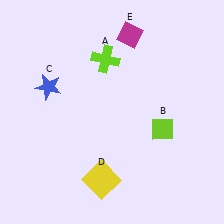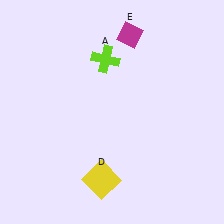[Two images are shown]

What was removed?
The blue star (C), the lime diamond (B) were removed in Image 2.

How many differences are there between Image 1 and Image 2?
There are 2 differences between the two images.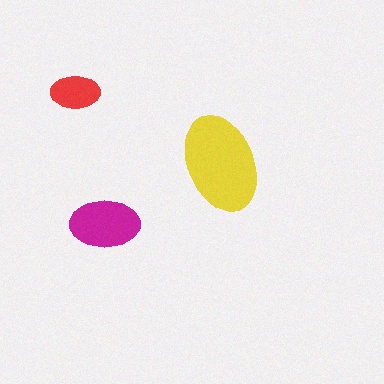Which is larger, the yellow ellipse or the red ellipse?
The yellow one.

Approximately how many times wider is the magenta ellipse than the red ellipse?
About 1.5 times wider.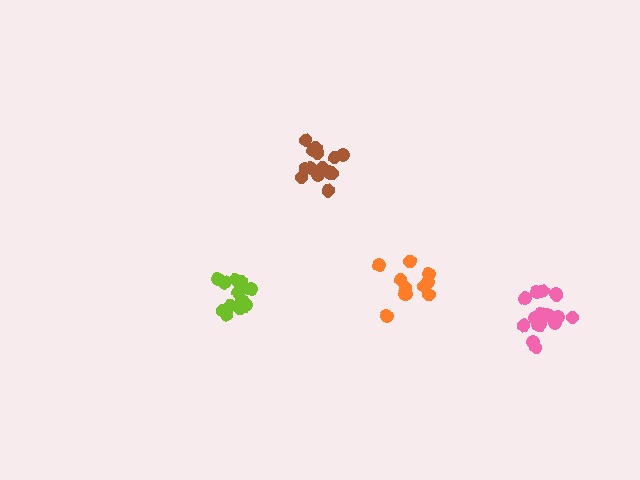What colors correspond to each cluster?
The clusters are colored: brown, lime, orange, pink.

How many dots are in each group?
Group 1: 14 dots, Group 2: 13 dots, Group 3: 11 dots, Group 4: 17 dots (55 total).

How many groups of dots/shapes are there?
There are 4 groups.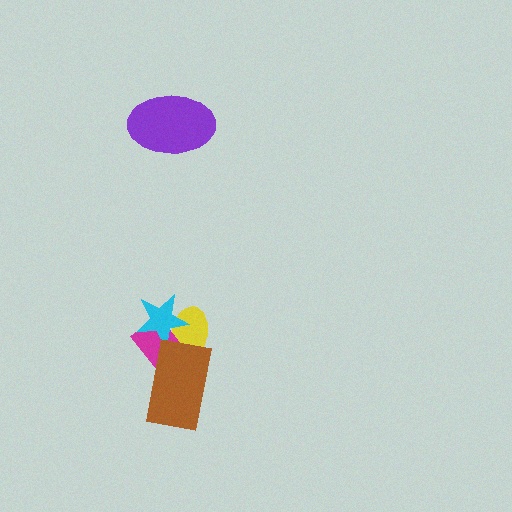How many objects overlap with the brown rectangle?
2 objects overlap with the brown rectangle.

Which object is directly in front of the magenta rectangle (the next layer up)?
The cyan star is directly in front of the magenta rectangle.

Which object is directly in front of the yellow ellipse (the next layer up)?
The magenta rectangle is directly in front of the yellow ellipse.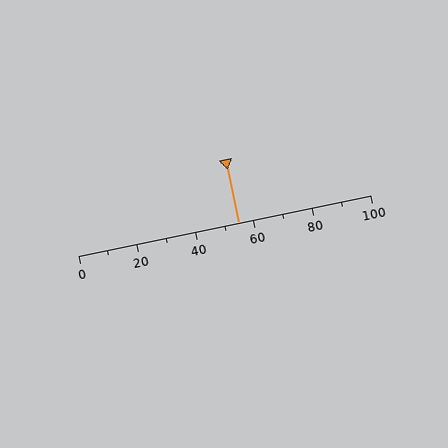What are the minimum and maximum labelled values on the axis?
The axis runs from 0 to 100.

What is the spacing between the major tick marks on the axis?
The major ticks are spaced 20 apart.